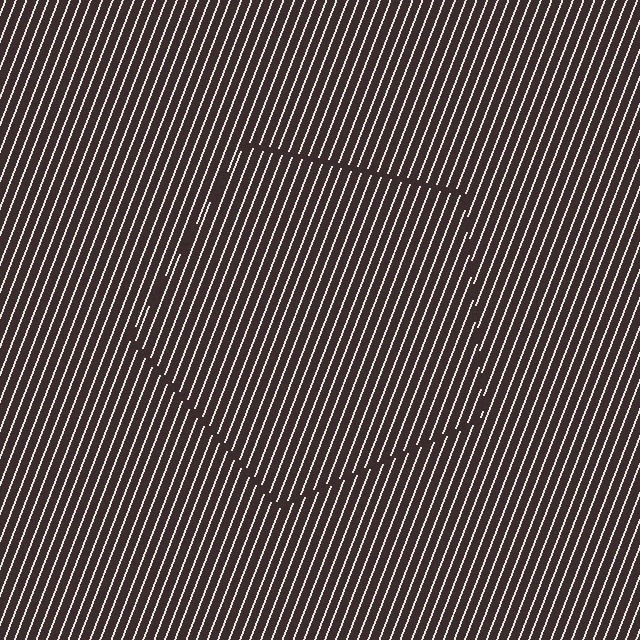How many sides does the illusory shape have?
5 sides — the line-ends trace a pentagon.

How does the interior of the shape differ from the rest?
The interior of the shape contains the same grating, shifted by half a period — the contour is defined by the phase discontinuity where line-ends from the inner and outer gratings abut.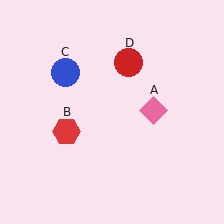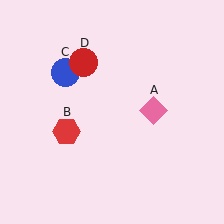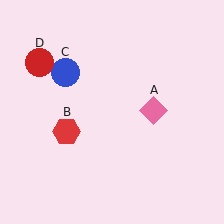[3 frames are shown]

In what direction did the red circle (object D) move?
The red circle (object D) moved left.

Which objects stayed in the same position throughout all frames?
Pink diamond (object A) and red hexagon (object B) and blue circle (object C) remained stationary.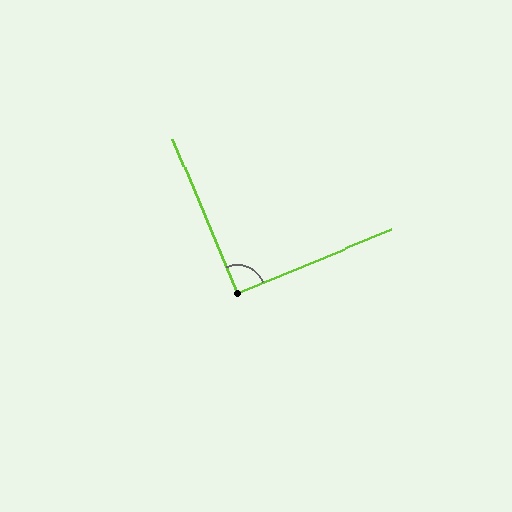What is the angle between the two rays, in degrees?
Approximately 90 degrees.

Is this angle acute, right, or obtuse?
It is approximately a right angle.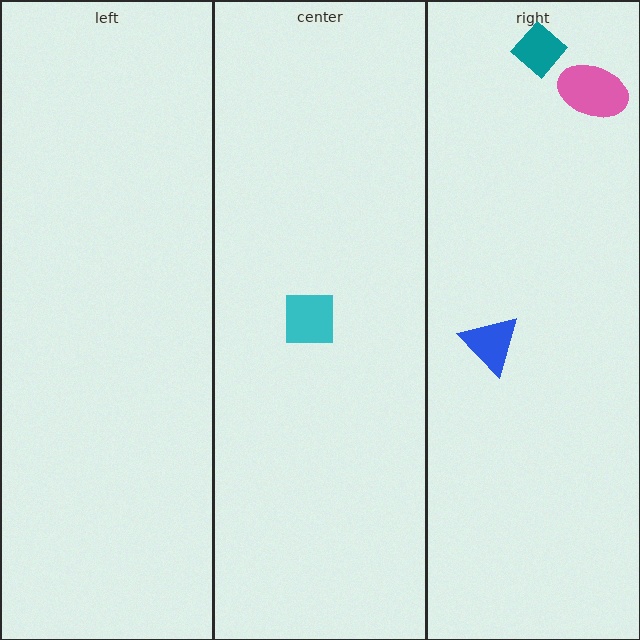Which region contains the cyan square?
The center region.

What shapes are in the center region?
The cyan square.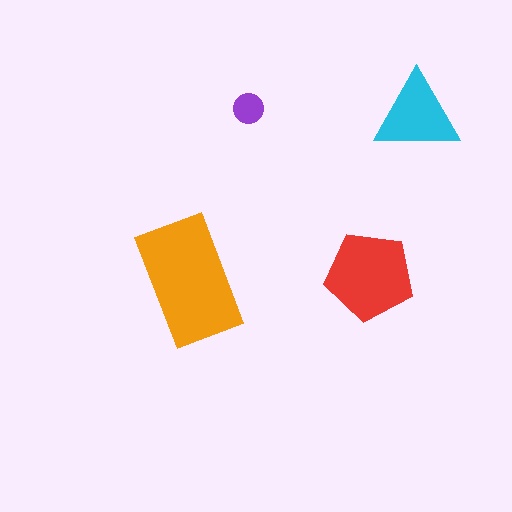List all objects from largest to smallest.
The orange rectangle, the red pentagon, the cyan triangle, the purple circle.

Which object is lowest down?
The orange rectangle is bottommost.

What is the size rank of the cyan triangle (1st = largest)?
3rd.